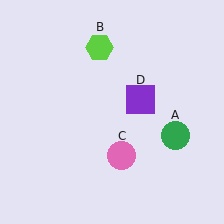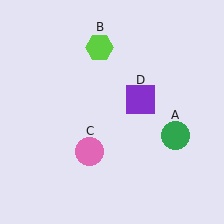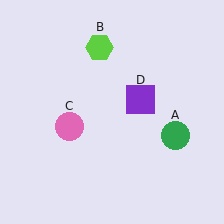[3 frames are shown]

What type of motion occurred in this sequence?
The pink circle (object C) rotated clockwise around the center of the scene.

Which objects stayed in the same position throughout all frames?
Green circle (object A) and lime hexagon (object B) and purple square (object D) remained stationary.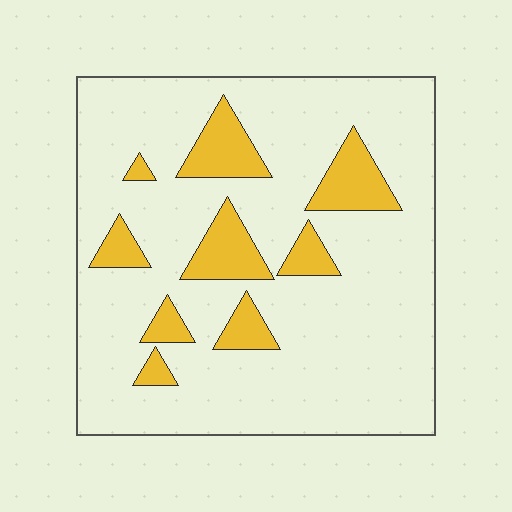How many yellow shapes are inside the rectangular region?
9.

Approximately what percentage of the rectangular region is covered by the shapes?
Approximately 15%.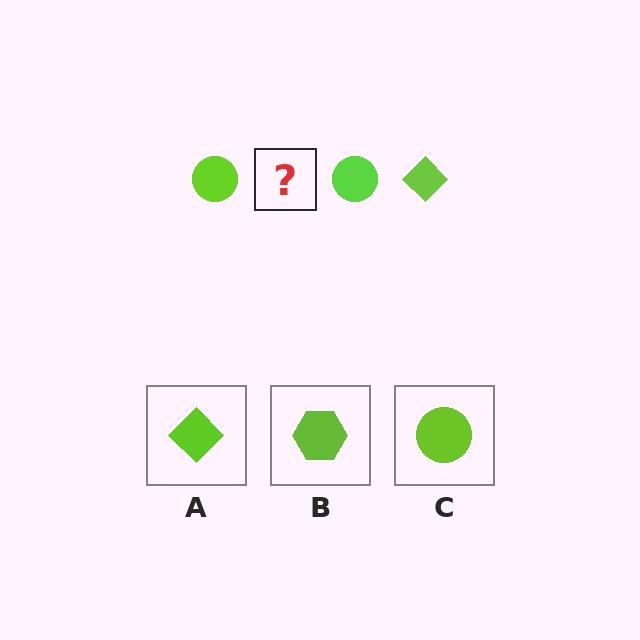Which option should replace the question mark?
Option A.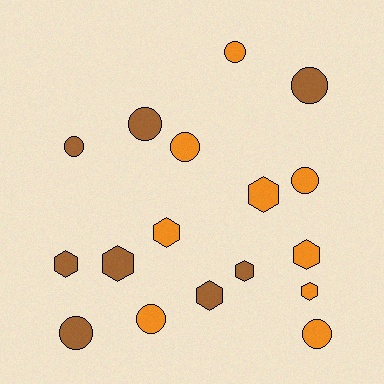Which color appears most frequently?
Orange, with 9 objects.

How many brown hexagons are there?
There are 4 brown hexagons.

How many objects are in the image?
There are 17 objects.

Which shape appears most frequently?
Circle, with 9 objects.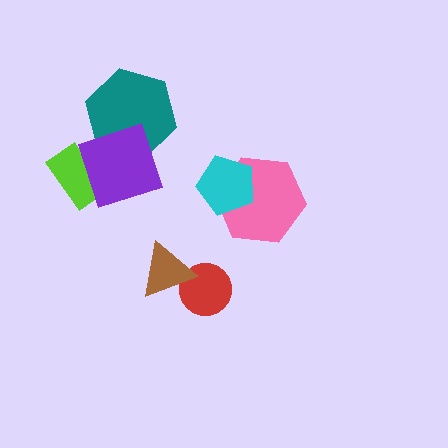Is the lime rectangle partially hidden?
Yes, it is partially covered by another shape.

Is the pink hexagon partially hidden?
Yes, it is partially covered by another shape.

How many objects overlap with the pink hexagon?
1 object overlaps with the pink hexagon.